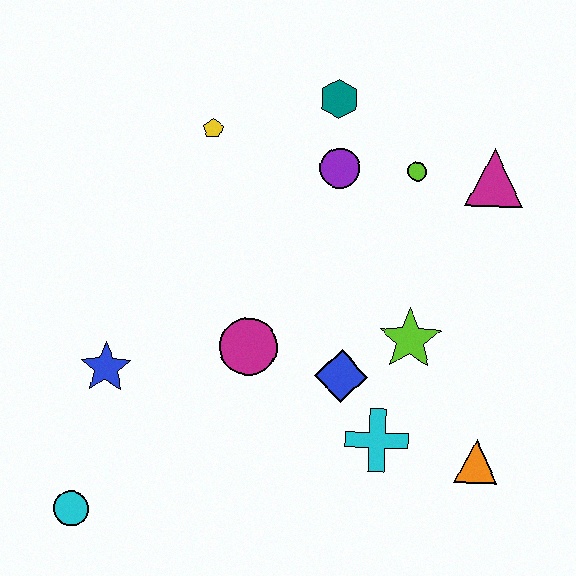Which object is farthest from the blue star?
The magenta triangle is farthest from the blue star.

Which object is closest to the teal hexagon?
The purple circle is closest to the teal hexagon.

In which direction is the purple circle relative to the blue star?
The purple circle is to the right of the blue star.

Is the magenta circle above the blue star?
Yes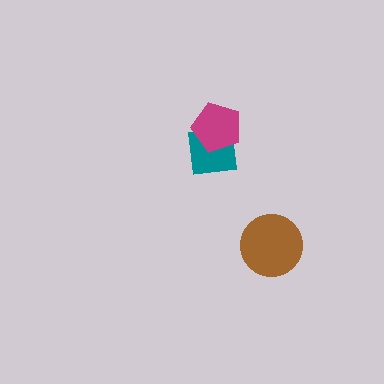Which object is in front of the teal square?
The magenta pentagon is in front of the teal square.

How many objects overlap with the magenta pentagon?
1 object overlaps with the magenta pentagon.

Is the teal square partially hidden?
Yes, it is partially covered by another shape.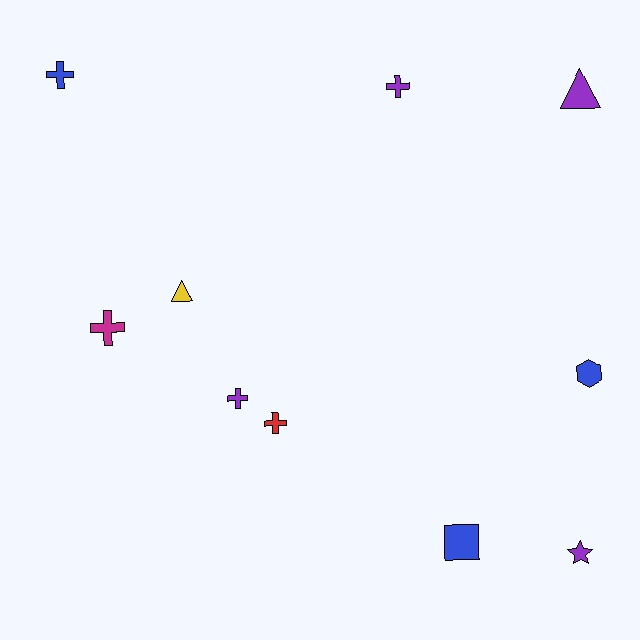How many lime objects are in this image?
There are no lime objects.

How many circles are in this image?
There are no circles.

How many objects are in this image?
There are 10 objects.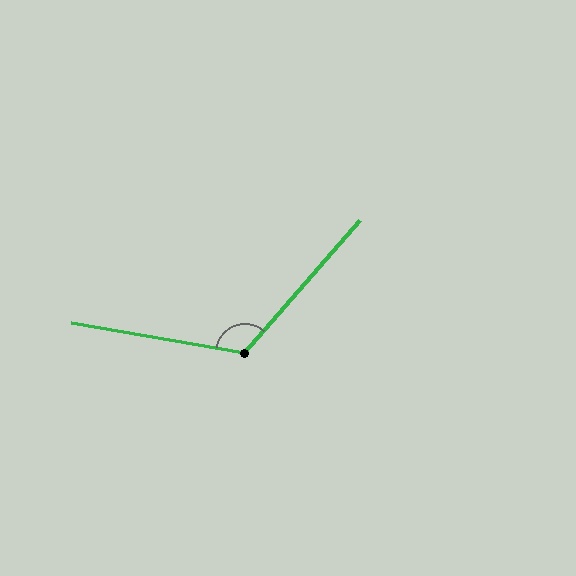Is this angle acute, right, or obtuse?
It is obtuse.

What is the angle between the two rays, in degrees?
Approximately 121 degrees.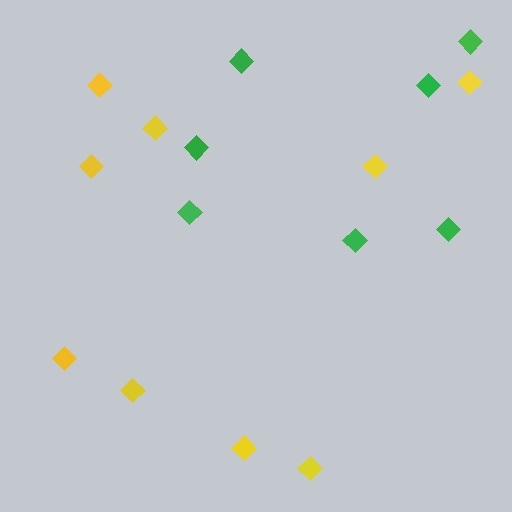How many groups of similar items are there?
There are 2 groups: one group of green diamonds (7) and one group of yellow diamonds (9).